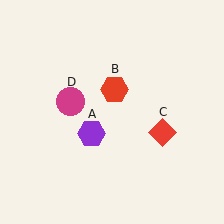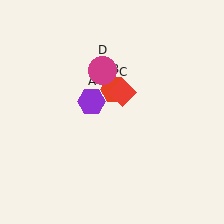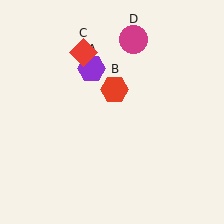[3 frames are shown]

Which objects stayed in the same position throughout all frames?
Red hexagon (object B) remained stationary.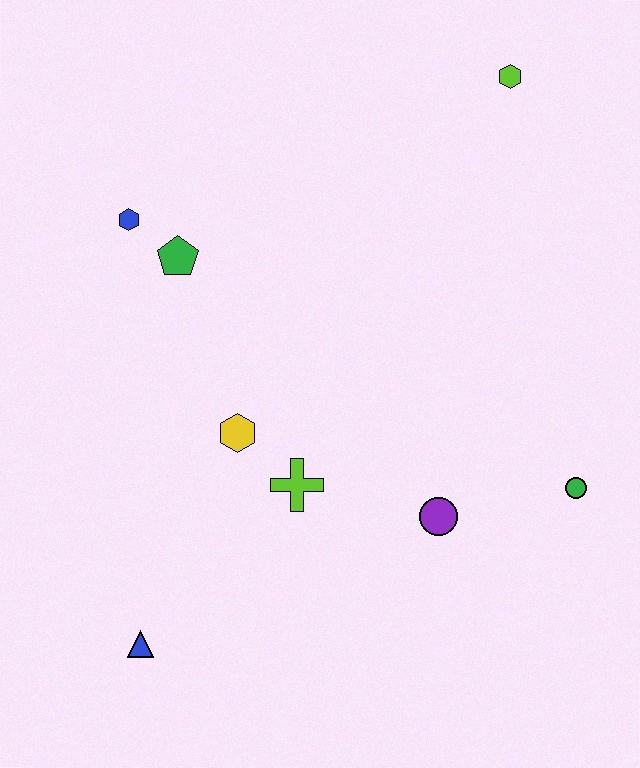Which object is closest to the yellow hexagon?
The lime cross is closest to the yellow hexagon.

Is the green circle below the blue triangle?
No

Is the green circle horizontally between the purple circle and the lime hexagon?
No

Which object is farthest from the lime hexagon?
The blue triangle is farthest from the lime hexagon.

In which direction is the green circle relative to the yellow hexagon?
The green circle is to the right of the yellow hexagon.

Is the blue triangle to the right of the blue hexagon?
Yes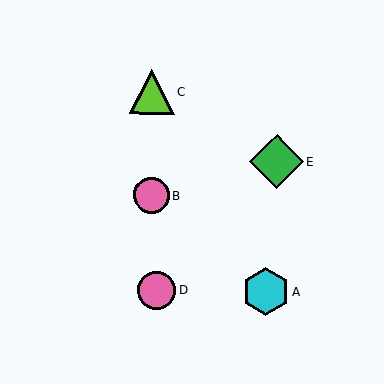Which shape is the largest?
The green diamond (labeled E) is the largest.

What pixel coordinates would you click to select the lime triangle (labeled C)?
Click at (152, 91) to select the lime triangle C.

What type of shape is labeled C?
Shape C is a lime triangle.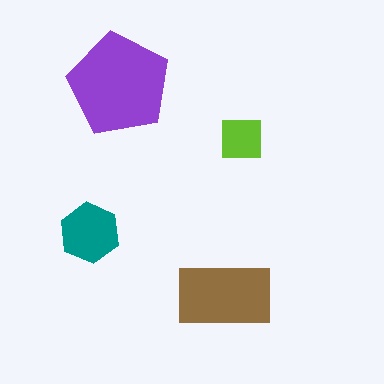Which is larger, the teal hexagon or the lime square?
The teal hexagon.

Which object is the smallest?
The lime square.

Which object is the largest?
The purple pentagon.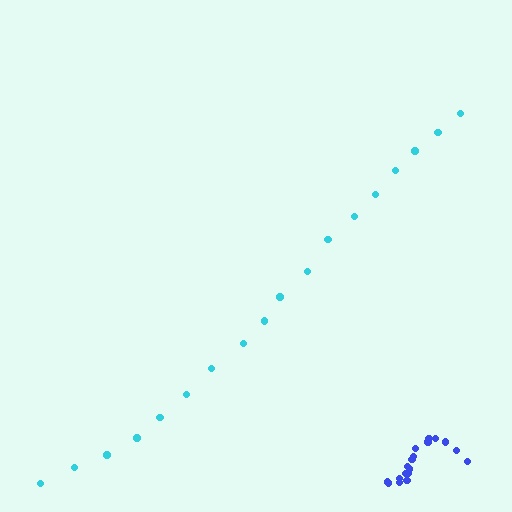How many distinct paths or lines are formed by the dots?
There are 2 distinct paths.